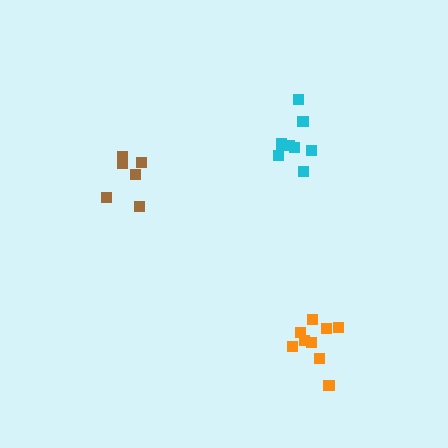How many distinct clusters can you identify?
There are 3 distinct clusters.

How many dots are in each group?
Group 1: 10 dots, Group 2: 8 dots, Group 3: 6 dots (24 total).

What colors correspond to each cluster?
The clusters are colored: orange, cyan, brown.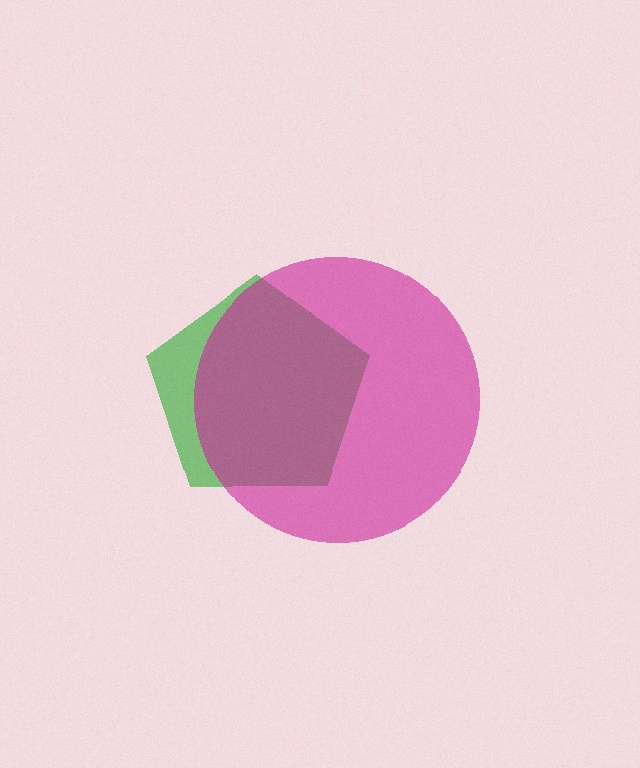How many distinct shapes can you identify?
There are 2 distinct shapes: a green pentagon, a magenta circle.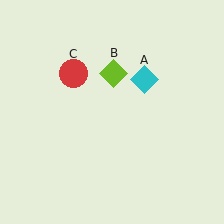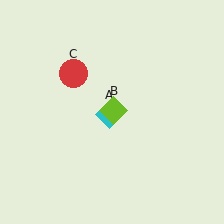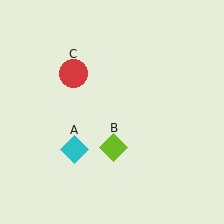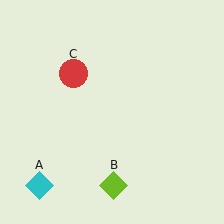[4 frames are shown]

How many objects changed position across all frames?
2 objects changed position: cyan diamond (object A), lime diamond (object B).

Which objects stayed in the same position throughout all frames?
Red circle (object C) remained stationary.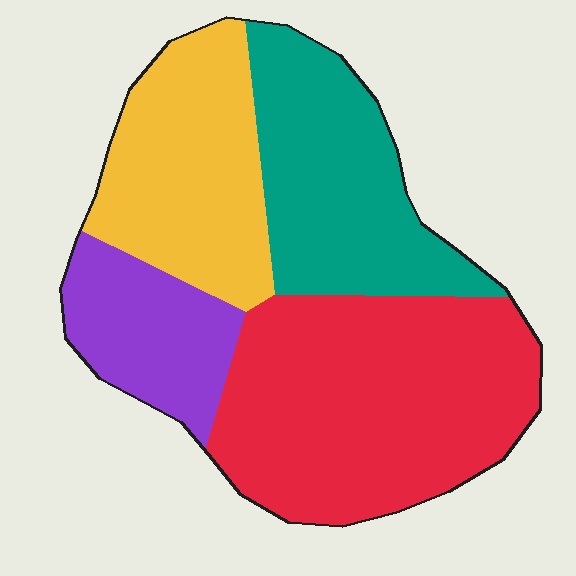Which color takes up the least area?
Purple, at roughly 15%.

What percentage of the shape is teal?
Teal takes up less than a quarter of the shape.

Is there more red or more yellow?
Red.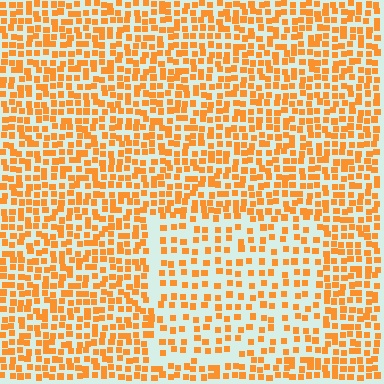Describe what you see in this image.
The image contains small orange elements arranged at two different densities. A rectangle-shaped region is visible where the elements are less densely packed than the surrounding area.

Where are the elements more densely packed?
The elements are more densely packed outside the rectangle boundary.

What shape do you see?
I see a rectangle.